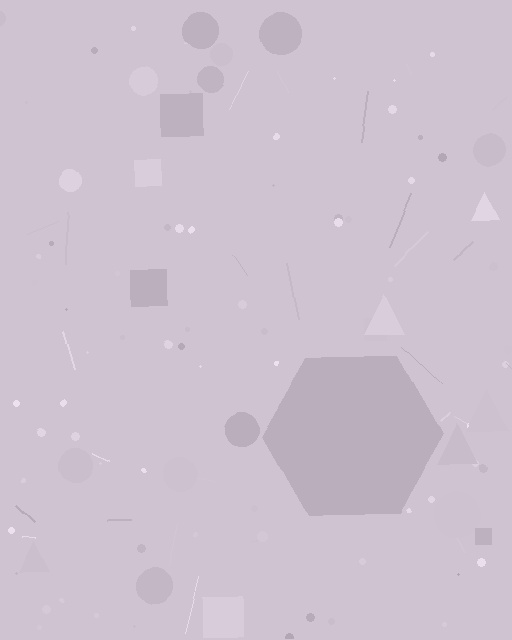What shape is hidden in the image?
A hexagon is hidden in the image.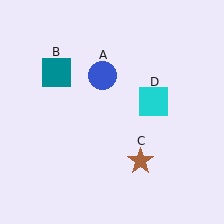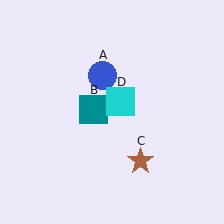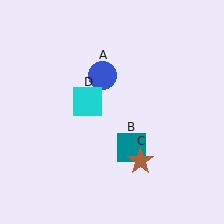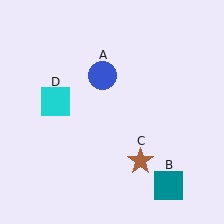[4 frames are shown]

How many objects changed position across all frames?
2 objects changed position: teal square (object B), cyan square (object D).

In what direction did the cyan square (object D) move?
The cyan square (object D) moved left.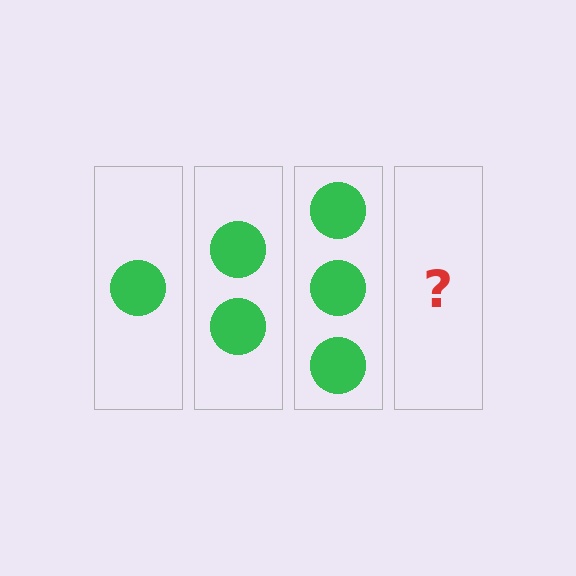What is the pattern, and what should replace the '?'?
The pattern is that each step adds one more circle. The '?' should be 4 circles.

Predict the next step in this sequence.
The next step is 4 circles.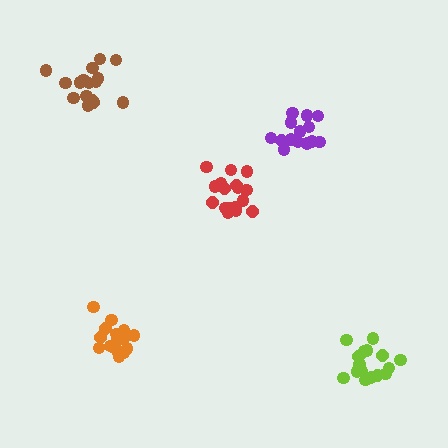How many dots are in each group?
Group 1: 17 dots, Group 2: 16 dots, Group 3: 14 dots, Group 4: 16 dots, Group 5: 17 dots (80 total).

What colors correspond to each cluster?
The clusters are colored: red, lime, purple, brown, orange.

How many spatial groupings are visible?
There are 5 spatial groupings.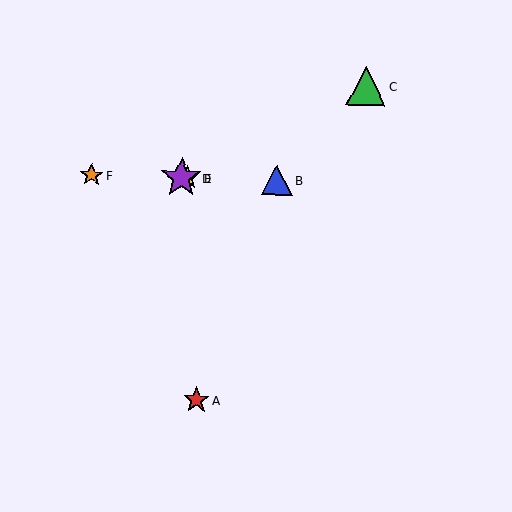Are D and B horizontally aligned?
Yes, both are at y≈178.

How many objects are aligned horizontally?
4 objects (B, D, E, F) are aligned horizontally.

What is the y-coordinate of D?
Object D is at y≈178.